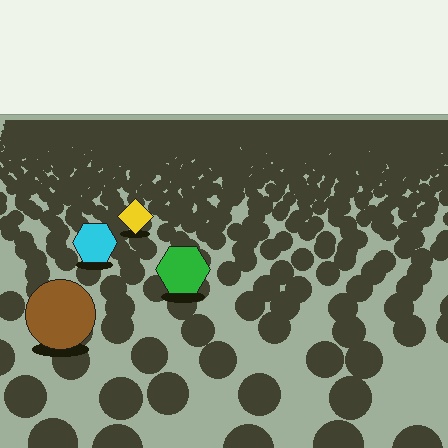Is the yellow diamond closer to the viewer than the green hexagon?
No. The green hexagon is closer — you can tell from the texture gradient: the ground texture is coarser near it.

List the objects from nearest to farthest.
From nearest to farthest: the brown circle, the green hexagon, the cyan hexagon, the yellow diamond.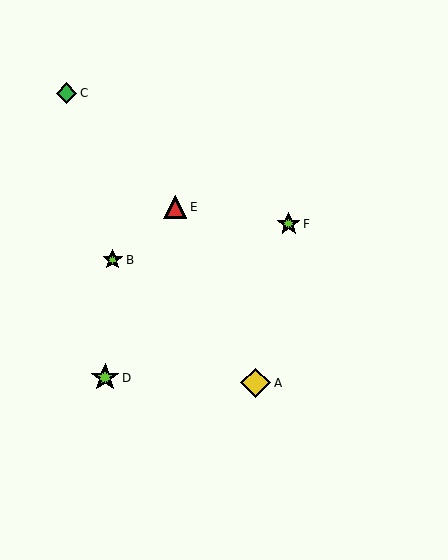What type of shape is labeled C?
Shape C is a green diamond.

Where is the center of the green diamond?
The center of the green diamond is at (66, 93).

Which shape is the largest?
The yellow diamond (labeled A) is the largest.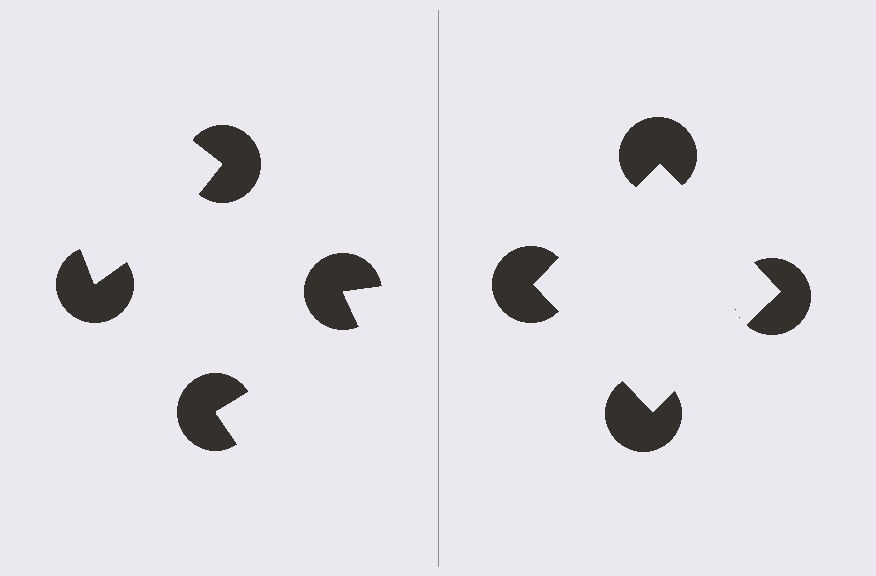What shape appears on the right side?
An illusory square.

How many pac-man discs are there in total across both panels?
8 — 4 on each side.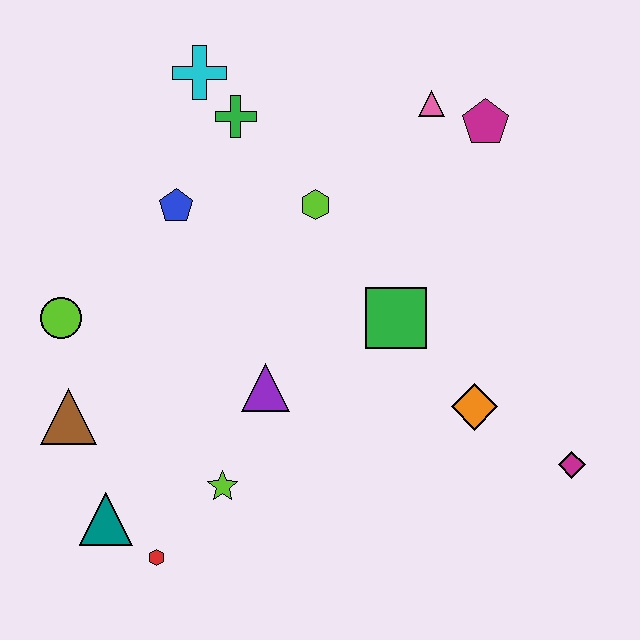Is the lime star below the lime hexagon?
Yes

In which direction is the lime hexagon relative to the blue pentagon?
The lime hexagon is to the right of the blue pentagon.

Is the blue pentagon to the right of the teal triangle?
Yes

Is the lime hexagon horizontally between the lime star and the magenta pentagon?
Yes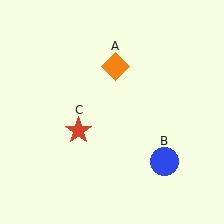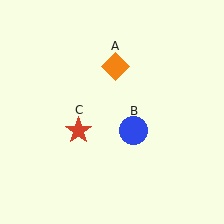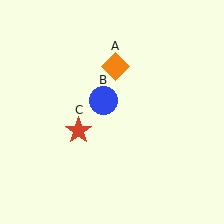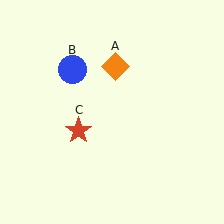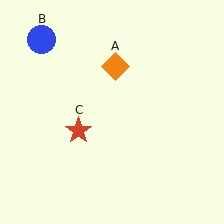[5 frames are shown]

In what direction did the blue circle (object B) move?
The blue circle (object B) moved up and to the left.